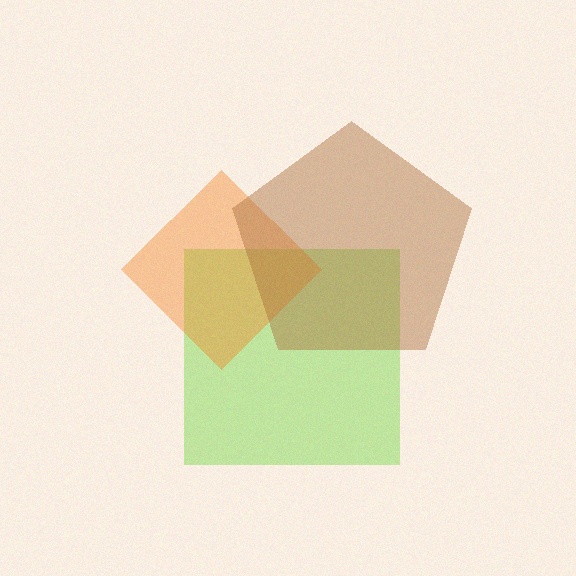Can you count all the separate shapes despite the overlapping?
Yes, there are 3 separate shapes.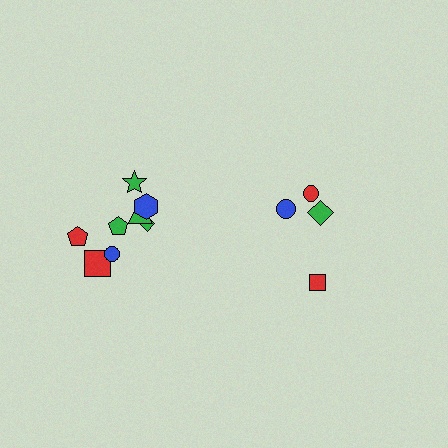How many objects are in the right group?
There are 4 objects.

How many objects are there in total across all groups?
There are 12 objects.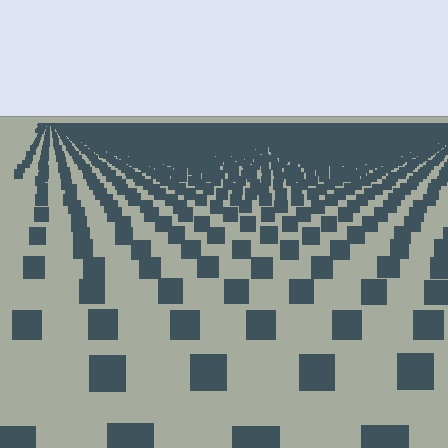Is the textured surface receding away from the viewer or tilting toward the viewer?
The surface is receding away from the viewer. Texture elements get smaller and denser toward the top.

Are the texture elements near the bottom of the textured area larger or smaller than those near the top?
Larger. Near the bottom, elements are closer to the viewer and appear at a bigger on-screen size.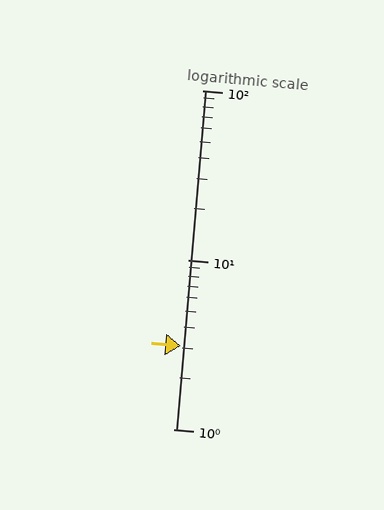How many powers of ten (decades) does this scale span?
The scale spans 2 decades, from 1 to 100.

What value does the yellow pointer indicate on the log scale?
The pointer indicates approximately 3.1.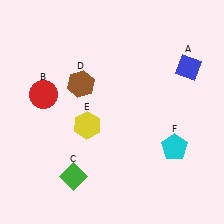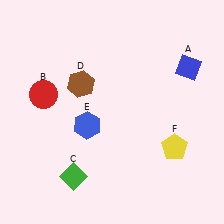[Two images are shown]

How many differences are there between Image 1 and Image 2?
There are 2 differences between the two images.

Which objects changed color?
E changed from yellow to blue. F changed from cyan to yellow.